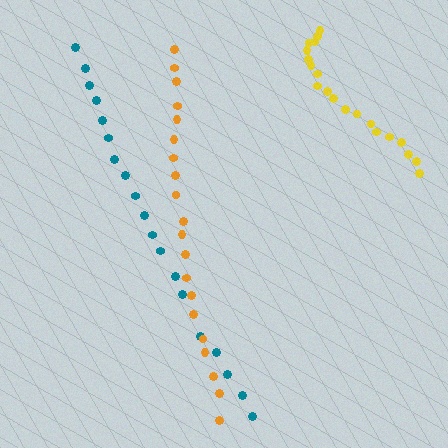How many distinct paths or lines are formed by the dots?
There are 3 distinct paths.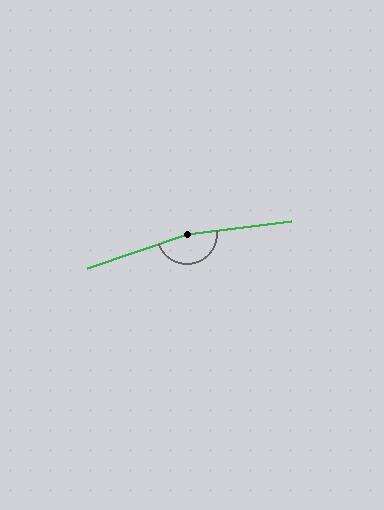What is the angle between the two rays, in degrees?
Approximately 168 degrees.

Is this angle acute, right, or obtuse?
It is obtuse.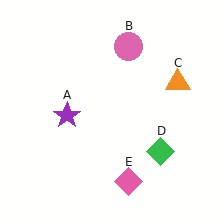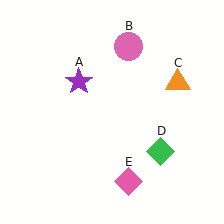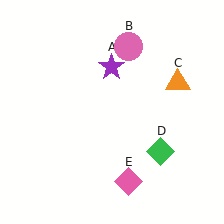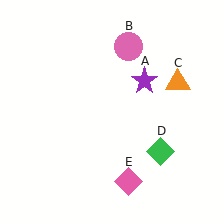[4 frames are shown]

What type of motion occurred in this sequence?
The purple star (object A) rotated clockwise around the center of the scene.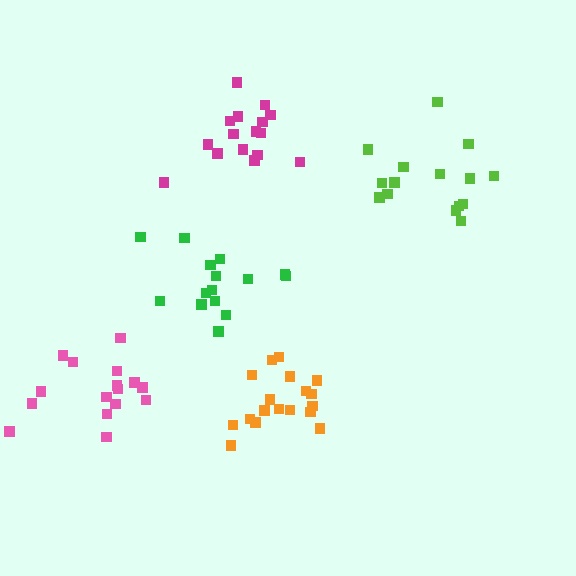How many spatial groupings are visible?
There are 5 spatial groupings.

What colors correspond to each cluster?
The clusters are colored: lime, magenta, orange, pink, green.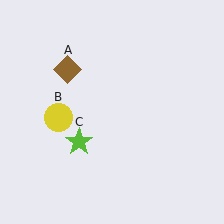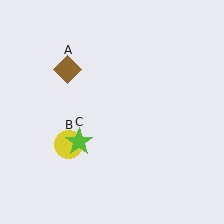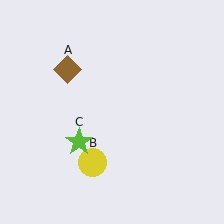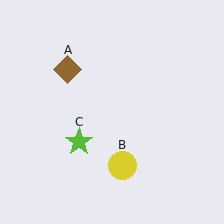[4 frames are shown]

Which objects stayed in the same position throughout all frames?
Brown diamond (object A) and lime star (object C) remained stationary.